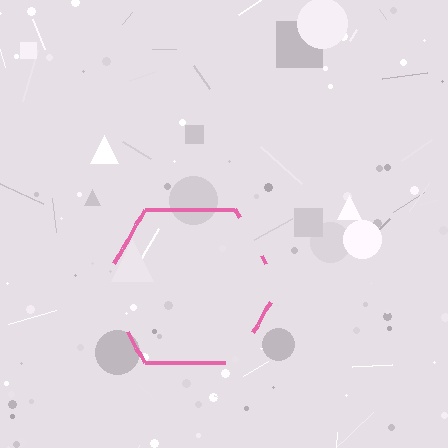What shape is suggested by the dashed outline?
The dashed outline suggests a hexagon.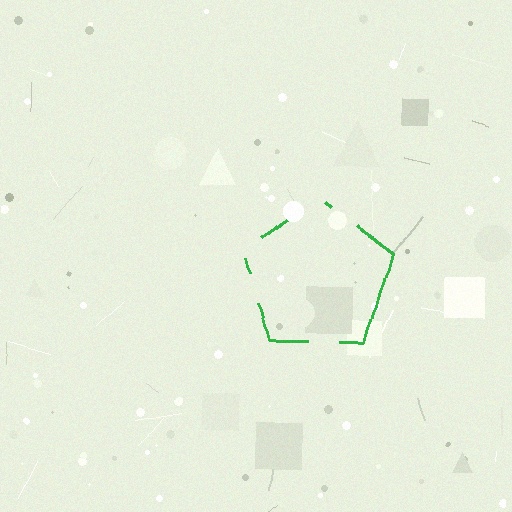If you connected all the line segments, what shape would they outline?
They would outline a pentagon.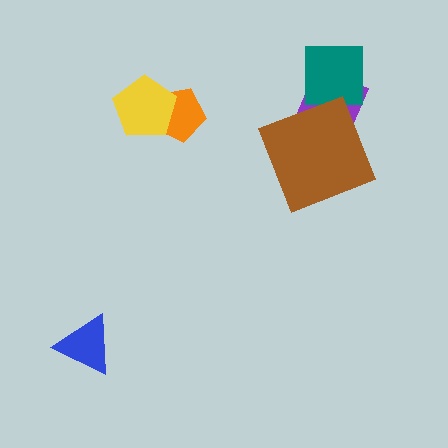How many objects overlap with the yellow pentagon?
1 object overlaps with the yellow pentagon.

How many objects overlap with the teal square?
1 object overlaps with the teal square.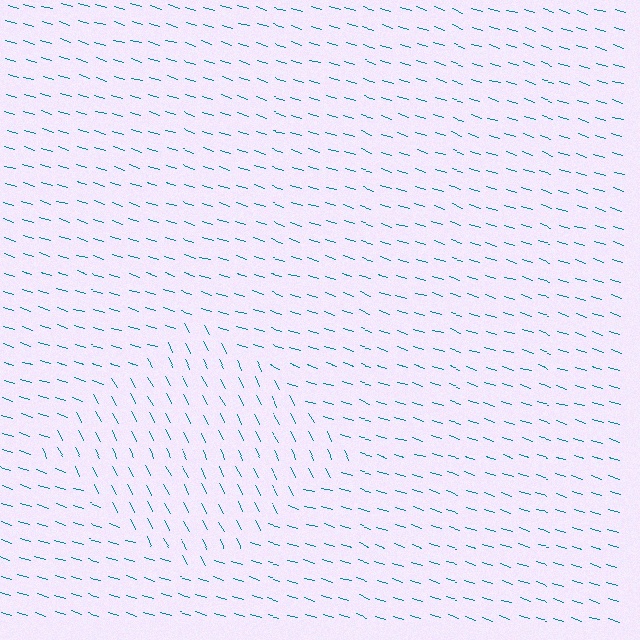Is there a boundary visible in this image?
Yes, there is a texture boundary formed by a change in line orientation.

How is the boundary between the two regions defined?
The boundary is defined purely by a change in line orientation (approximately 45 degrees difference). All lines are the same color and thickness.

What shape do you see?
I see a diamond.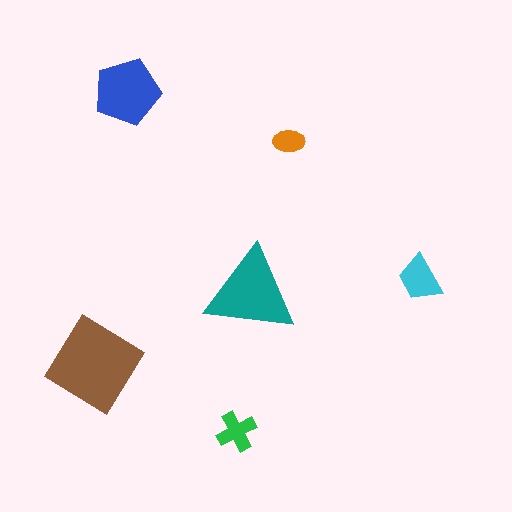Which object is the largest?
The brown diamond.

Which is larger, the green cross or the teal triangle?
The teal triangle.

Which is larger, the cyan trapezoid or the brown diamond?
The brown diamond.